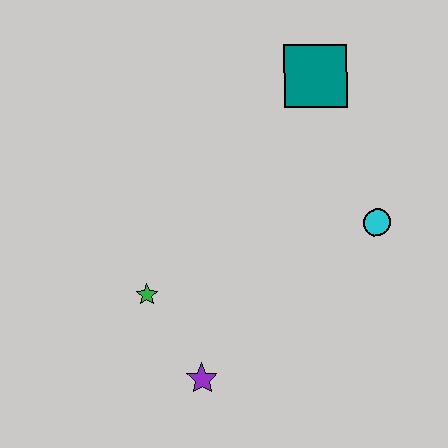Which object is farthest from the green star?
The teal square is farthest from the green star.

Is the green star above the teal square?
No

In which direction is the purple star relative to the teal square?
The purple star is below the teal square.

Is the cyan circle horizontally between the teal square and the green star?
No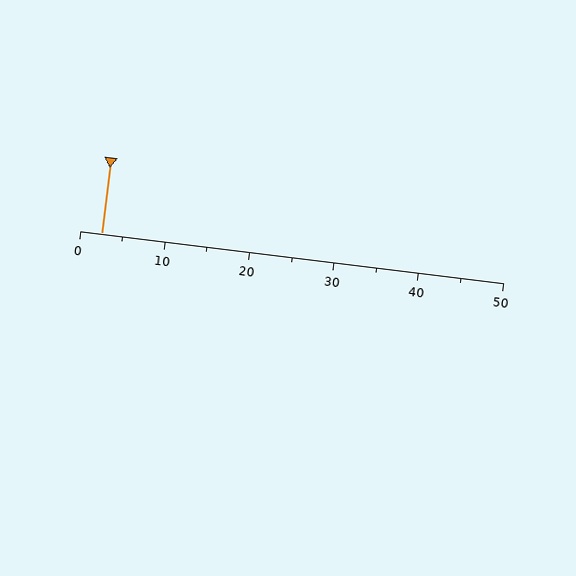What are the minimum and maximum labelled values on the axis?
The axis runs from 0 to 50.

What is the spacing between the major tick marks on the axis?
The major ticks are spaced 10 apart.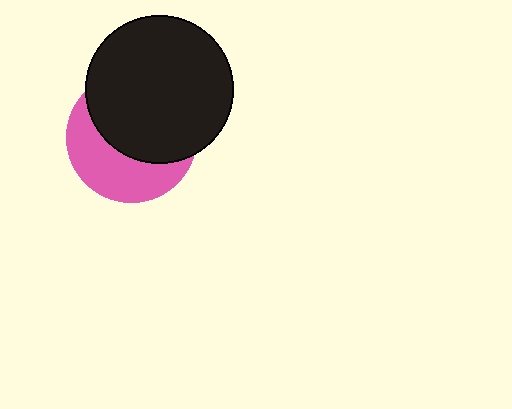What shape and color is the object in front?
The object in front is a black circle.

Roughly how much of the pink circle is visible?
A small part of it is visible (roughly 42%).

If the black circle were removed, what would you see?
You would see the complete pink circle.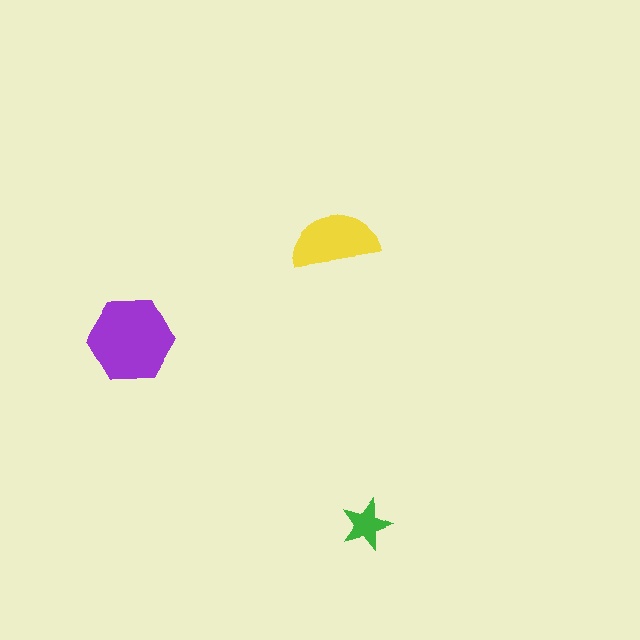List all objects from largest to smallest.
The purple hexagon, the yellow semicircle, the green star.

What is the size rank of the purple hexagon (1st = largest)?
1st.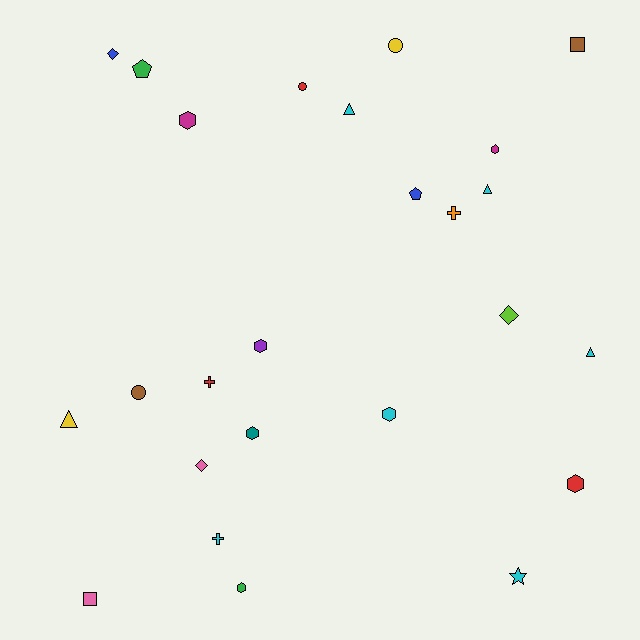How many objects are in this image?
There are 25 objects.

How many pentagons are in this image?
There are 2 pentagons.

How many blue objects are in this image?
There are 2 blue objects.